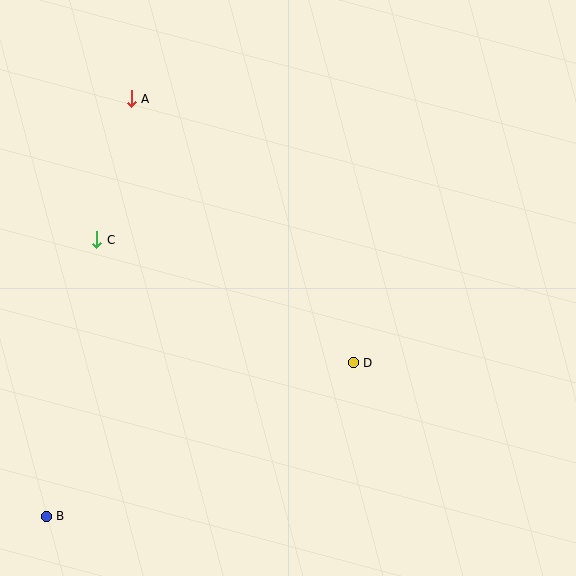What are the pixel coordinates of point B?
Point B is at (46, 516).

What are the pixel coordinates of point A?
Point A is at (131, 99).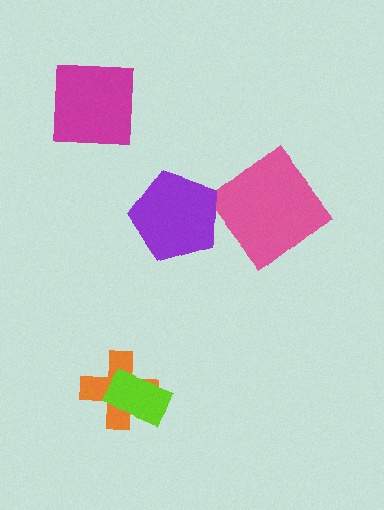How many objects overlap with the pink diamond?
0 objects overlap with the pink diamond.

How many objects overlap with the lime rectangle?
1 object overlaps with the lime rectangle.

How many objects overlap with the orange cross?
1 object overlaps with the orange cross.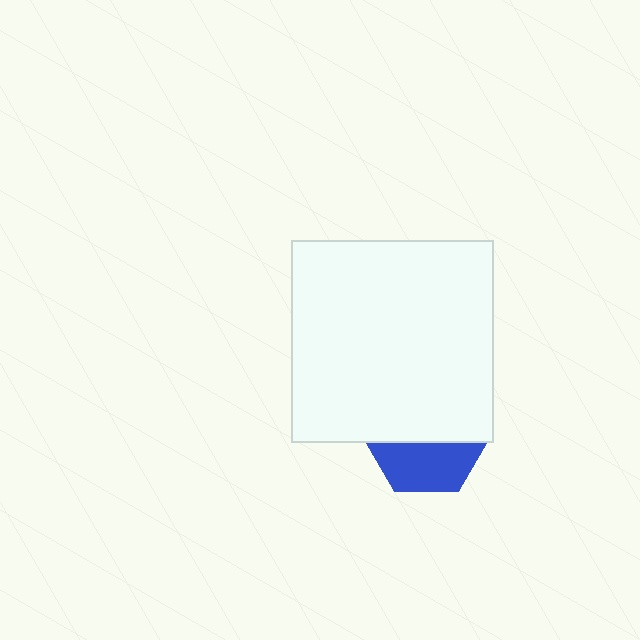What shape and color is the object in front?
The object in front is a white square.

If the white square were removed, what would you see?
You would see the complete blue hexagon.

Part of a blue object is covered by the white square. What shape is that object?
It is a hexagon.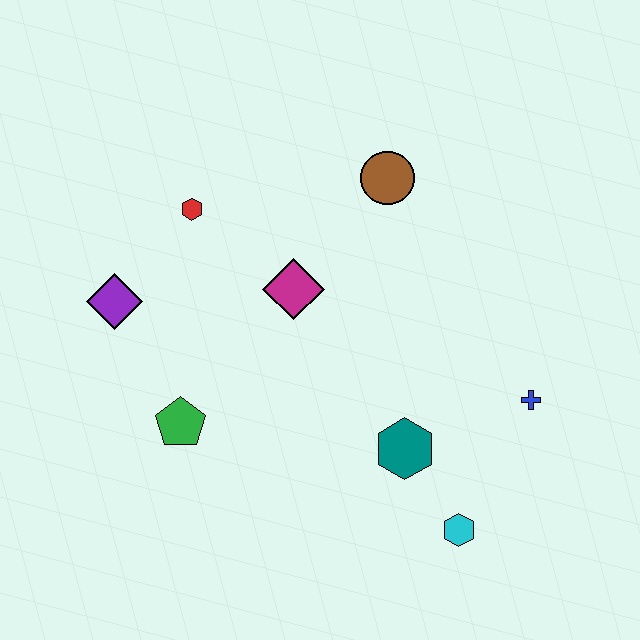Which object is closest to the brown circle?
The magenta diamond is closest to the brown circle.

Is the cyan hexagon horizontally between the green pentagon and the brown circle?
No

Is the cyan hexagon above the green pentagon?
No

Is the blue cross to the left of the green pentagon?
No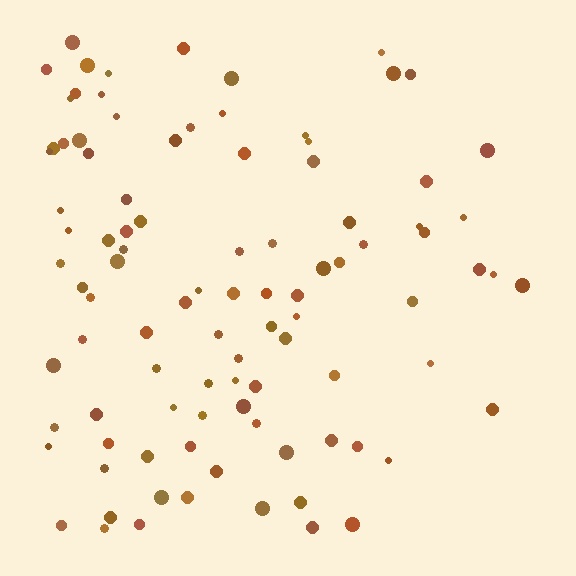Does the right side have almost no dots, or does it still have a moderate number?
Still a moderate number, just noticeably fewer than the left.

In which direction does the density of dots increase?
From right to left, with the left side densest.